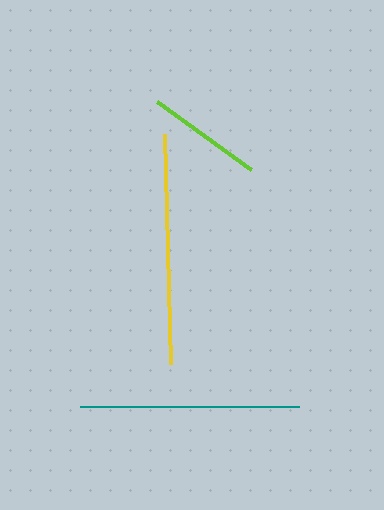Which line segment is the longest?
The yellow line is the longest at approximately 230 pixels.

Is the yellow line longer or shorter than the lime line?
The yellow line is longer than the lime line.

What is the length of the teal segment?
The teal segment is approximately 218 pixels long.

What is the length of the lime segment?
The lime segment is approximately 116 pixels long.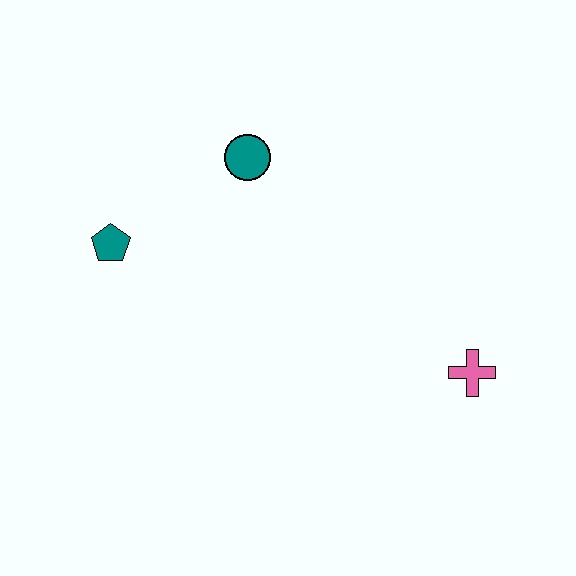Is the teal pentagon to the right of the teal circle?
No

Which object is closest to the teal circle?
The teal pentagon is closest to the teal circle.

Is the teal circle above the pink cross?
Yes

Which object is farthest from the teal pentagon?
The pink cross is farthest from the teal pentagon.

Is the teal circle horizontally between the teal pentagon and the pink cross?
Yes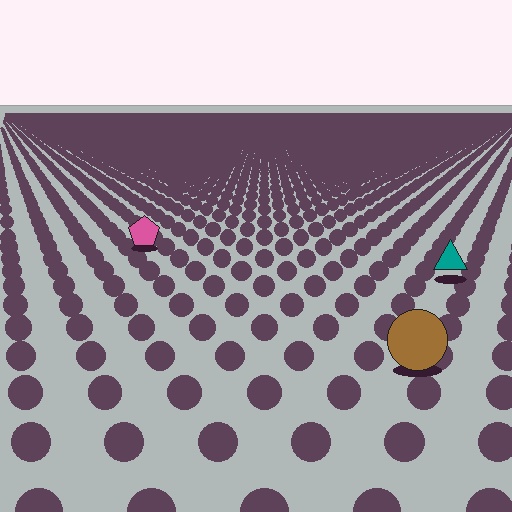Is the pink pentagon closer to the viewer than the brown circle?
No. The brown circle is closer — you can tell from the texture gradient: the ground texture is coarser near it.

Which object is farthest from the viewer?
The pink pentagon is farthest from the viewer. It appears smaller and the ground texture around it is denser.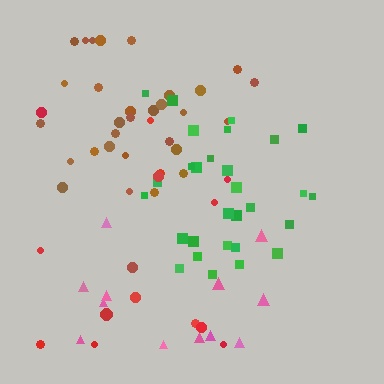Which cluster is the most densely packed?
Green.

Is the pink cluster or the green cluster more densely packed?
Green.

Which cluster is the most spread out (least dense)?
Red.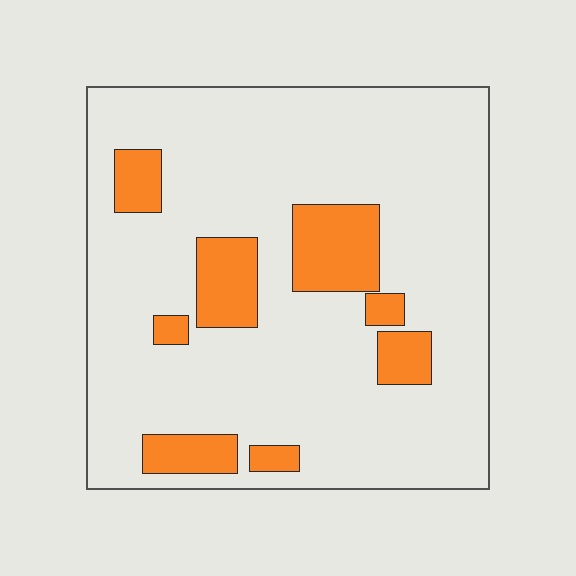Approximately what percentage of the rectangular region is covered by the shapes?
Approximately 15%.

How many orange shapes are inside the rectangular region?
8.